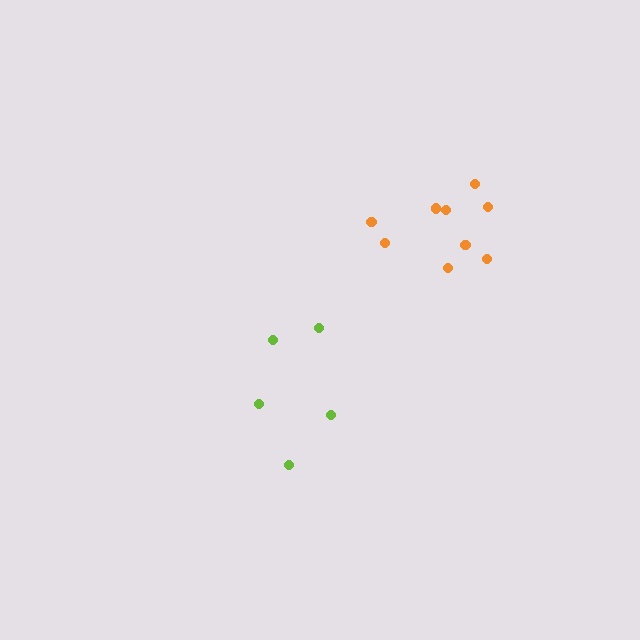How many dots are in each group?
Group 1: 9 dots, Group 2: 5 dots (14 total).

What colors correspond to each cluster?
The clusters are colored: orange, lime.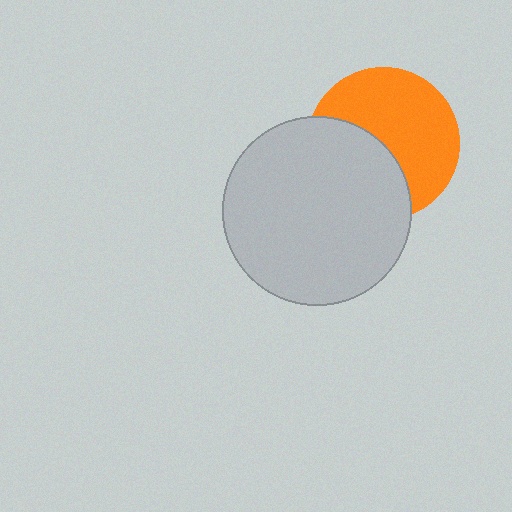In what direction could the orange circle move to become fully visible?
The orange circle could move toward the upper-right. That would shift it out from behind the light gray circle entirely.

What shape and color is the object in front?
The object in front is a light gray circle.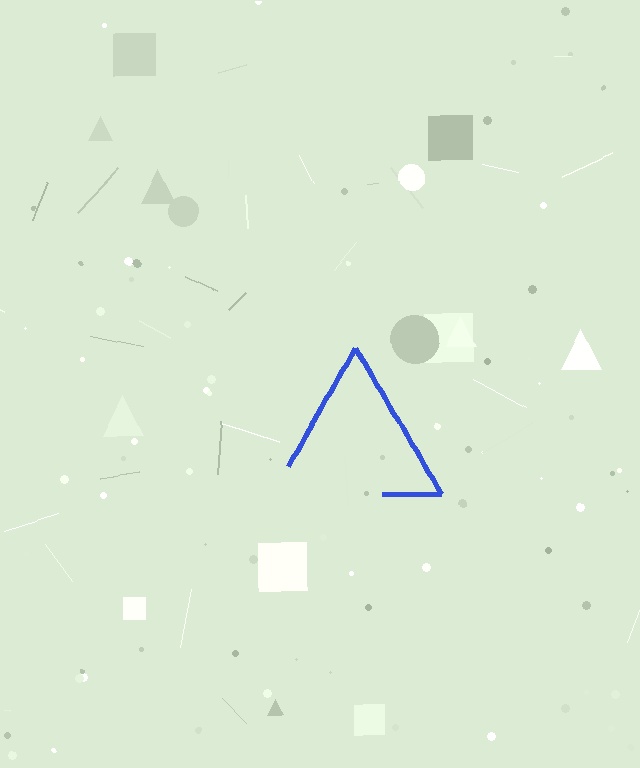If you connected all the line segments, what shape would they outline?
They would outline a triangle.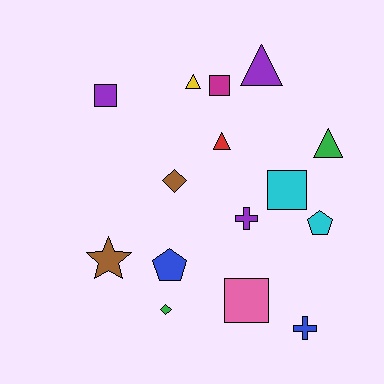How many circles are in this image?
There are no circles.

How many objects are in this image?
There are 15 objects.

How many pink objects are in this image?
There is 1 pink object.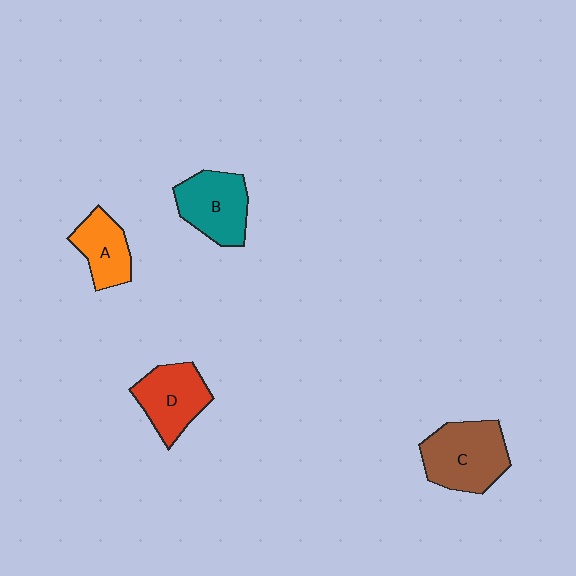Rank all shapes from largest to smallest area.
From largest to smallest: C (brown), B (teal), D (red), A (orange).